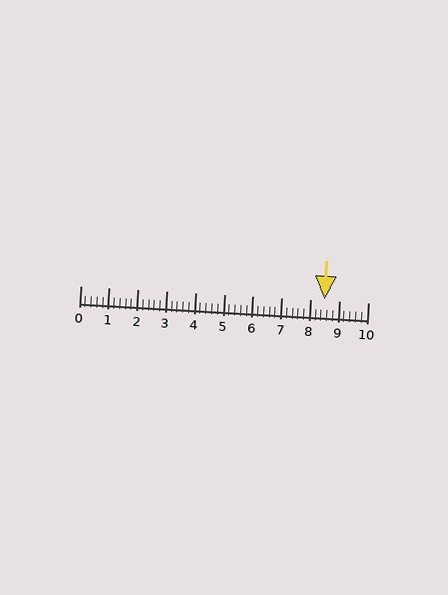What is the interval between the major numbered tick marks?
The major tick marks are spaced 1 units apart.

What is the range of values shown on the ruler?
The ruler shows values from 0 to 10.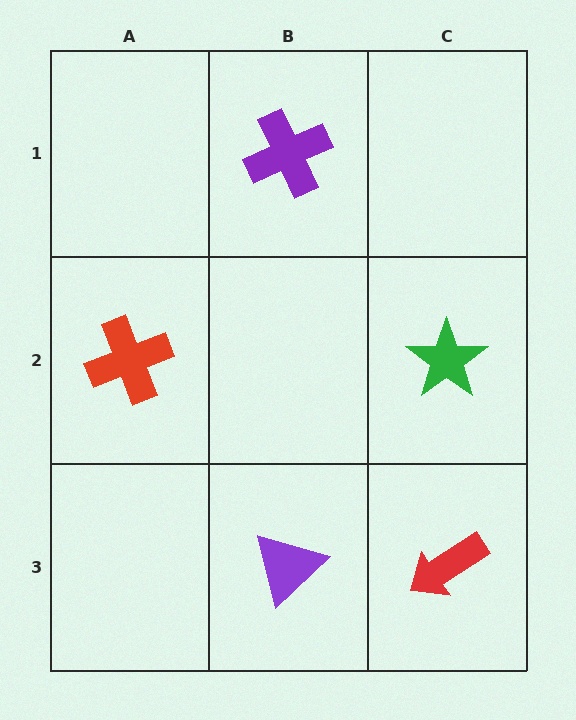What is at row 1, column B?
A purple cross.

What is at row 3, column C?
A red arrow.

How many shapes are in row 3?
2 shapes.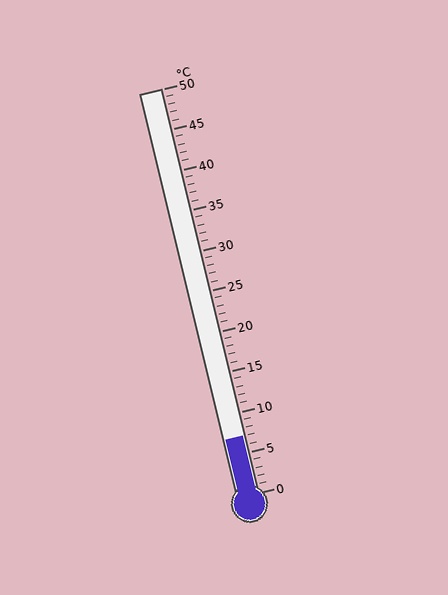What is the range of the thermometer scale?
The thermometer scale ranges from 0°C to 50°C.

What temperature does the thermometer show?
The thermometer shows approximately 7°C.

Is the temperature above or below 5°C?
The temperature is above 5°C.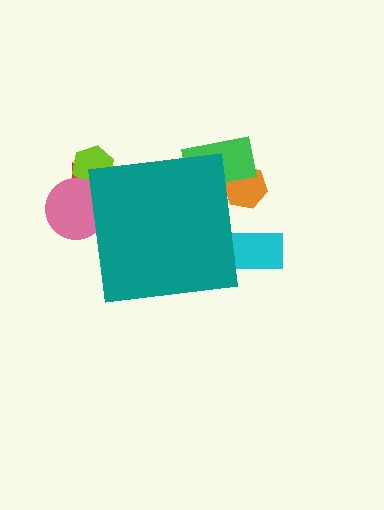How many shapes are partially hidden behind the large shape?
6 shapes are partially hidden.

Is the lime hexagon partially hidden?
Yes, the lime hexagon is partially hidden behind the teal square.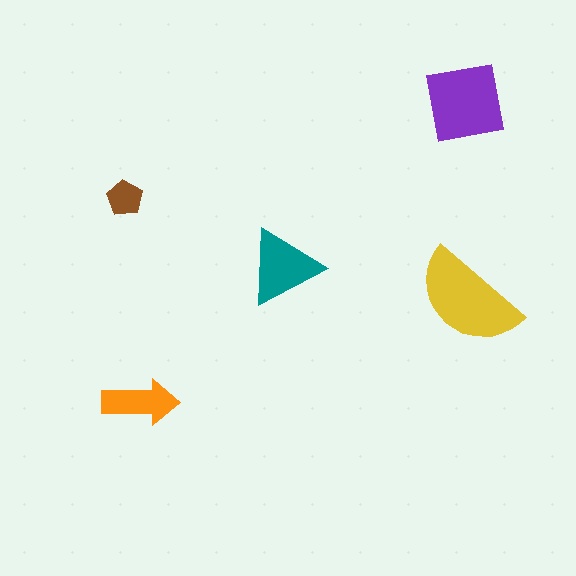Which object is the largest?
The yellow semicircle.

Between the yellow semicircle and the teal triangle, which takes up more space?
The yellow semicircle.